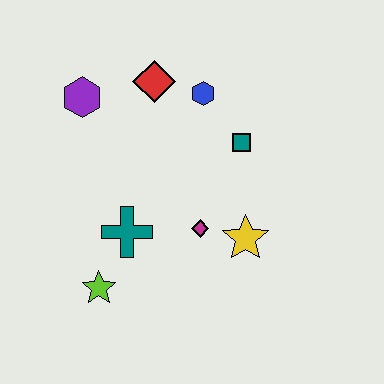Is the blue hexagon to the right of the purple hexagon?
Yes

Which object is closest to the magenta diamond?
The yellow star is closest to the magenta diamond.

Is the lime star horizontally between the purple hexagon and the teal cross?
Yes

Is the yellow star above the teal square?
No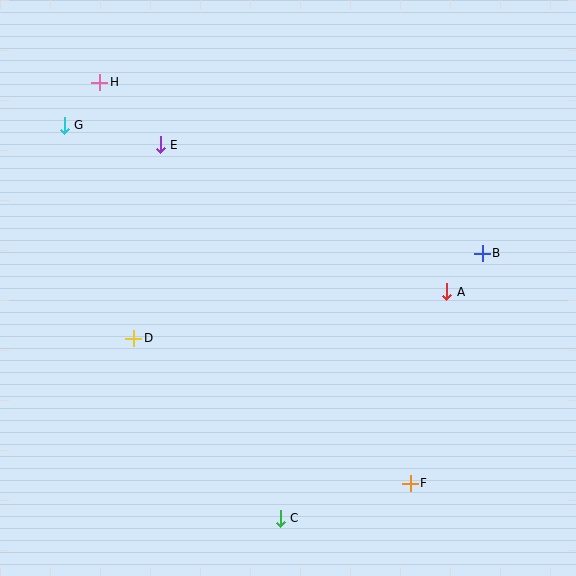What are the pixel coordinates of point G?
Point G is at (64, 125).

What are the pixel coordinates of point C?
Point C is at (280, 518).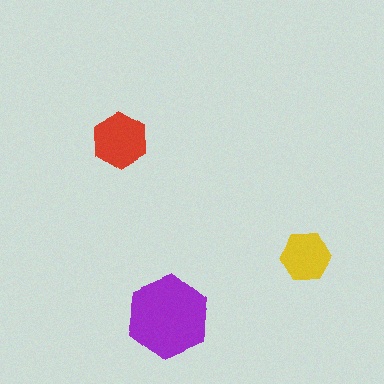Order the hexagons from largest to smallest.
the purple one, the red one, the yellow one.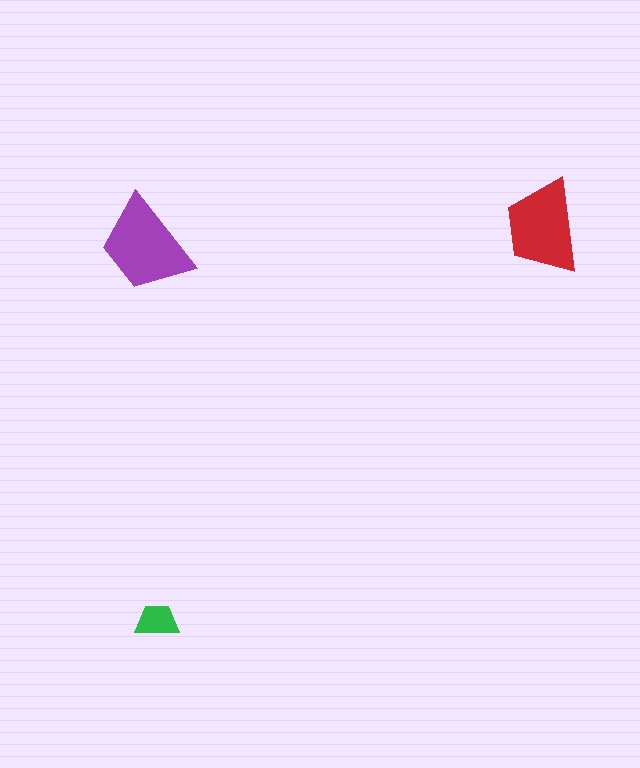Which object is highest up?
The red trapezoid is topmost.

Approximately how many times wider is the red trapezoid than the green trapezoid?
About 2 times wider.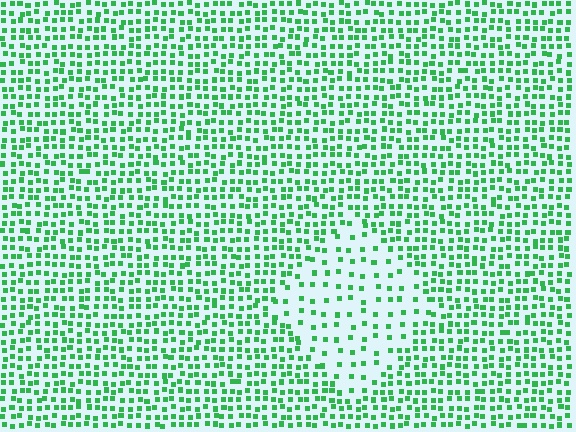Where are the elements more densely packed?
The elements are more densely packed outside the diamond boundary.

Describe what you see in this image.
The image contains small green elements arranged at two different densities. A diamond-shaped region is visible where the elements are less densely packed than the surrounding area.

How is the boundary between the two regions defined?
The boundary is defined by a change in element density (approximately 2.3x ratio). All elements are the same color, size, and shape.